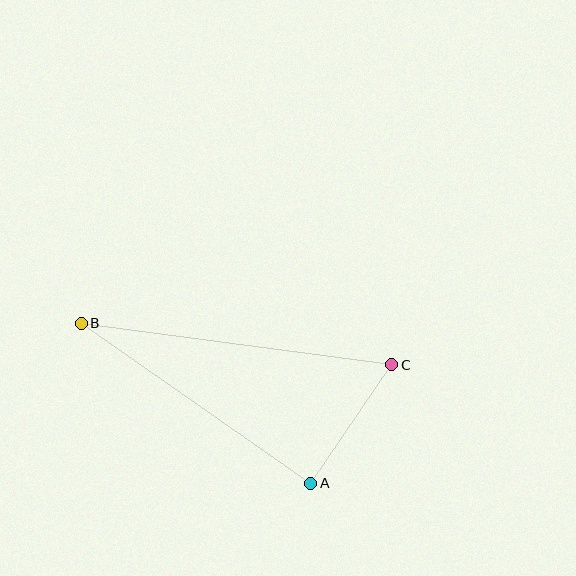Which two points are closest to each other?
Points A and C are closest to each other.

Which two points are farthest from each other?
Points B and C are farthest from each other.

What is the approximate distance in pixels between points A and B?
The distance between A and B is approximately 280 pixels.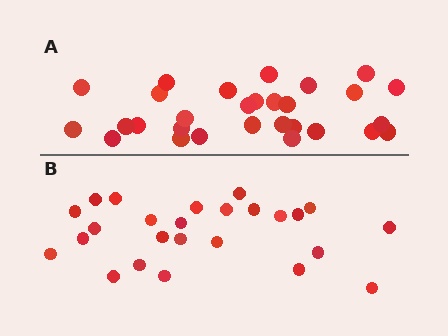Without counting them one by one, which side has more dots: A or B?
Region A (the top region) has more dots.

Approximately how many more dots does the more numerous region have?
Region A has about 4 more dots than region B.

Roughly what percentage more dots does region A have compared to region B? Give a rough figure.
About 15% more.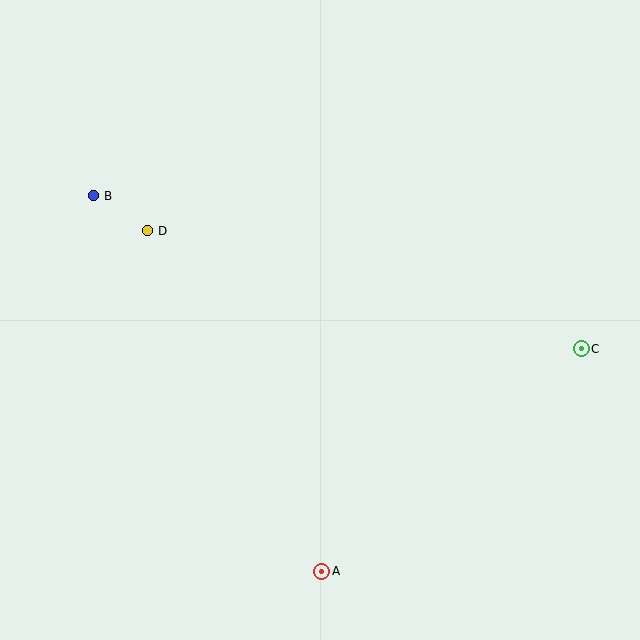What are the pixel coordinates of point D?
Point D is at (148, 231).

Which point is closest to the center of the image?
Point D at (148, 231) is closest to the center.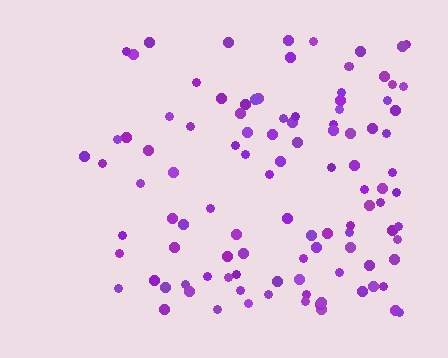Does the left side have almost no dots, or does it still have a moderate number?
Still a moderate number, just noticeably fewer than the right.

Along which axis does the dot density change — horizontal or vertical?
Horizontal.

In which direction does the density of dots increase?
From left to right, with the right side densest.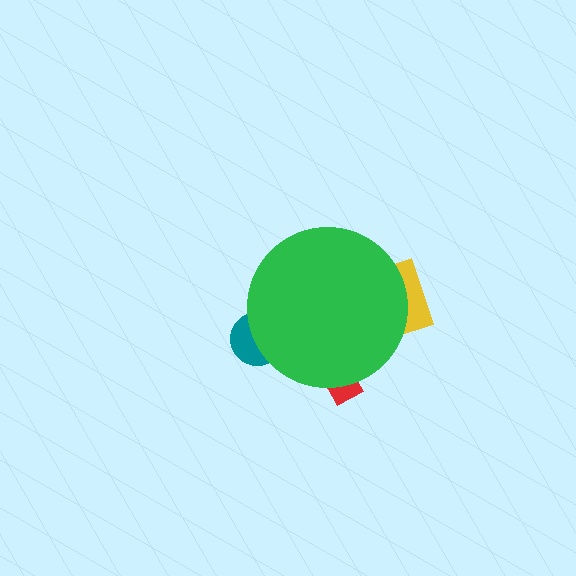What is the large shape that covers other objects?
A green circle.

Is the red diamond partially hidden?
Yes, the red diamond is partially hidden behind the green circle.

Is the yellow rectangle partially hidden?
Yes, the yellow rectangle is partially hidden behind the green circle.